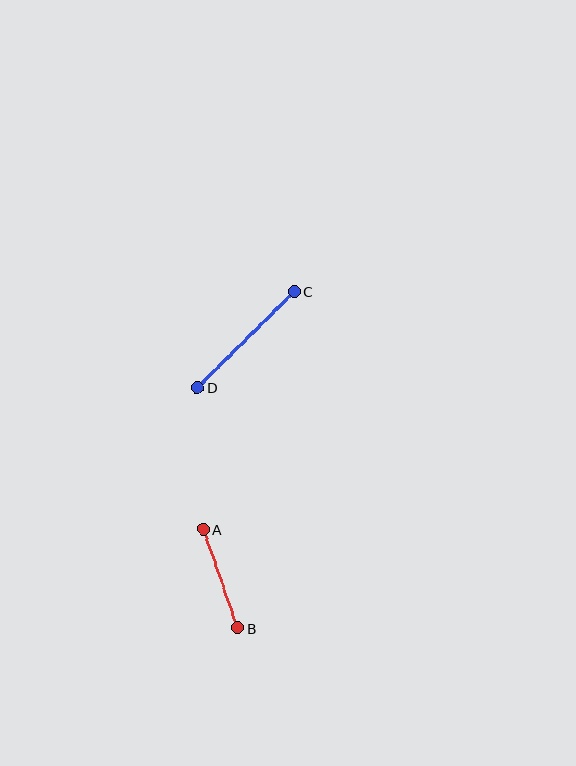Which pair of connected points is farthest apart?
Points C and D are farthest apart.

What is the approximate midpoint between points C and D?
The midpoint is at approximately (246, 339) pixels.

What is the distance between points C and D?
The distance is approximately 136 pixels.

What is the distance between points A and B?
The distance is approximately 104 pixels.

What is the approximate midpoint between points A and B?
The midpoint is at approximately (220, 579) pixels.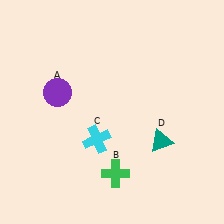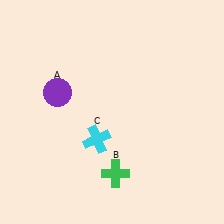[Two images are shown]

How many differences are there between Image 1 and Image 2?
There is 1 difference between the two images.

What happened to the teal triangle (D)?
The teal triangle (D) was removed in Image 2. It was in the bottom-right area of Image 1.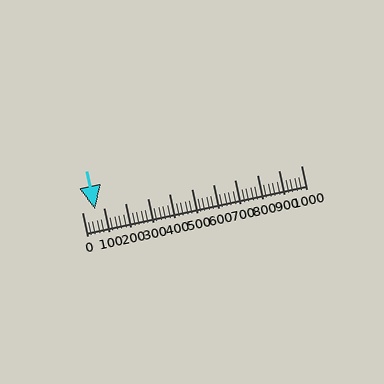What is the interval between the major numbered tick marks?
The major tick marks are spaced 100 units apart.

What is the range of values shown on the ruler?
The ruler shows values from 0 to 1000.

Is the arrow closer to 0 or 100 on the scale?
The arrow is closer to 100.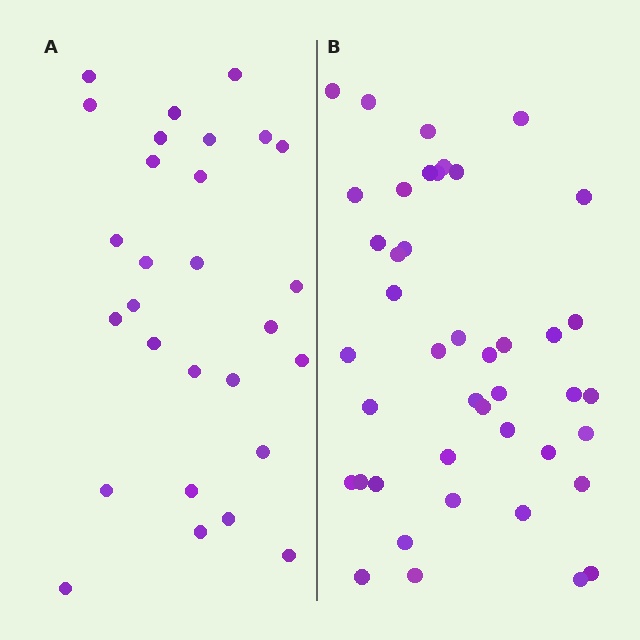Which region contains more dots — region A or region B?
Region B (the right region) has more dots.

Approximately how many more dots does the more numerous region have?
Region B has approximately 15 more dots than region A.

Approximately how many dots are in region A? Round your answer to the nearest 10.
About 30 dots. (The exact count is 28, which rounds to 30.)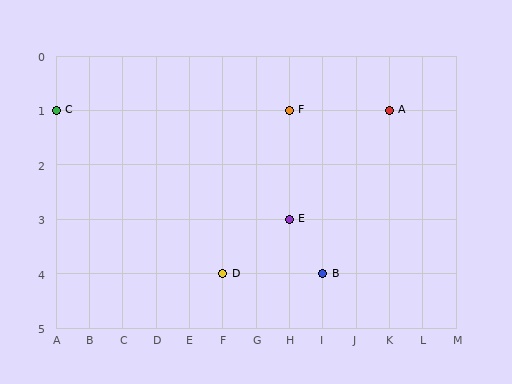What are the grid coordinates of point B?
Point B is at grid coordinates (I, 4).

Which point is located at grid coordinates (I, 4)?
Point B is at (I, 4).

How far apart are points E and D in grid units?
Points E and D are 2 columns and 1 row apart (about 2.2 grid units diagonally).